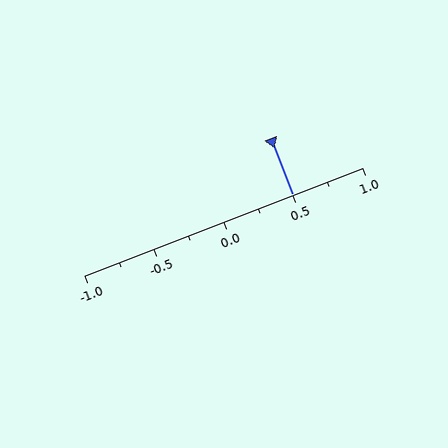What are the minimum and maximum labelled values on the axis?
The axis runs from -1.0 to 1.0.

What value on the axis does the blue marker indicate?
The marker indicates approximately 0.5.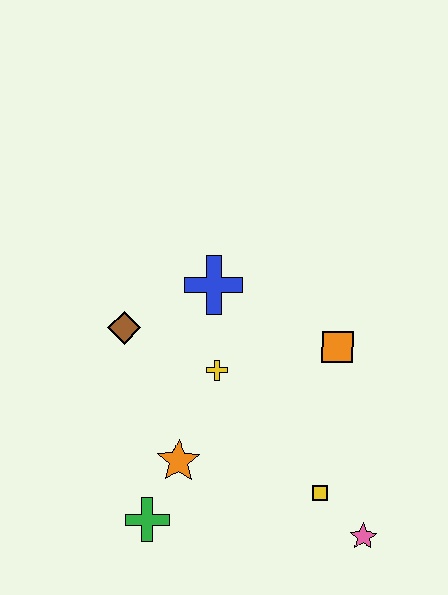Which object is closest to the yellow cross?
The blue cross is closest to the yellow cross.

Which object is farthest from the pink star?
The brown diamond is farthest from the pink star.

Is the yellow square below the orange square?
Yes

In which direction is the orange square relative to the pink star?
The orange square is above the pink star.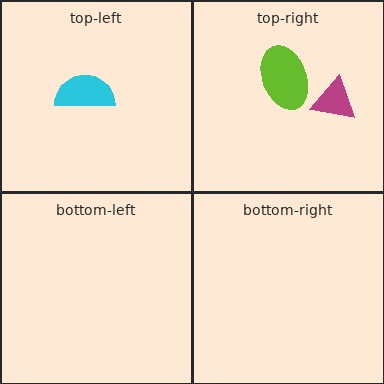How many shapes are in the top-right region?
2.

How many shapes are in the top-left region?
1.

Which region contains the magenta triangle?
The top-right region.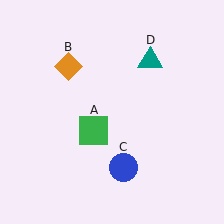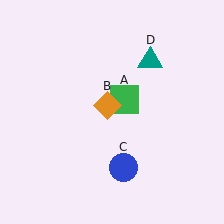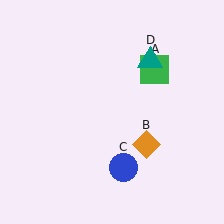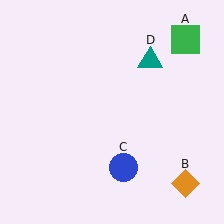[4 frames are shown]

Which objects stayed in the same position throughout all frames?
Blue circle (object C) and teal triangle (object D) remained stationary.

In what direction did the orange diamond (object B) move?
The orange diamond (object B) moved down and to the right.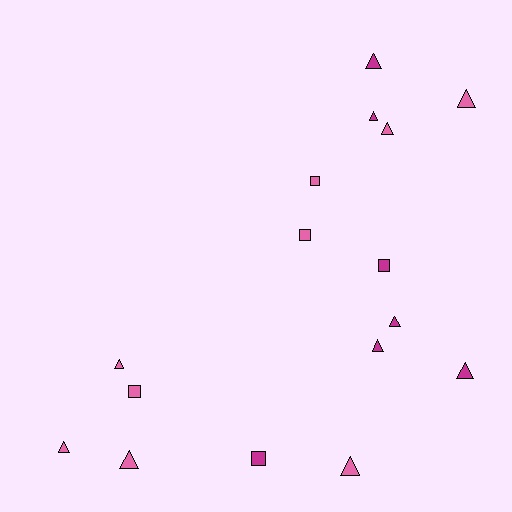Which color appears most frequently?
Pink, with 9 objects.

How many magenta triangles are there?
There are 5 magenta triangles.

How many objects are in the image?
There are 16 objects.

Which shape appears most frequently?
Triangle, with 11 objects.